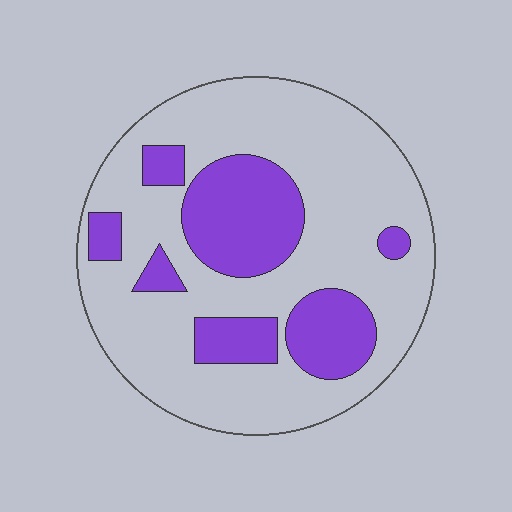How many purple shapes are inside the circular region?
7.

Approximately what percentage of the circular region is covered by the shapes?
Approximately 30%.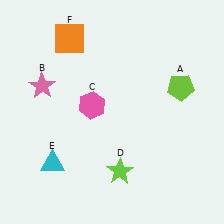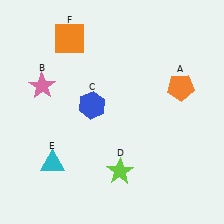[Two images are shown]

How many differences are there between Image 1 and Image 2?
There are 2 differences between the two images.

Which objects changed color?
A changed from lime to orange. C changed from pink to blue.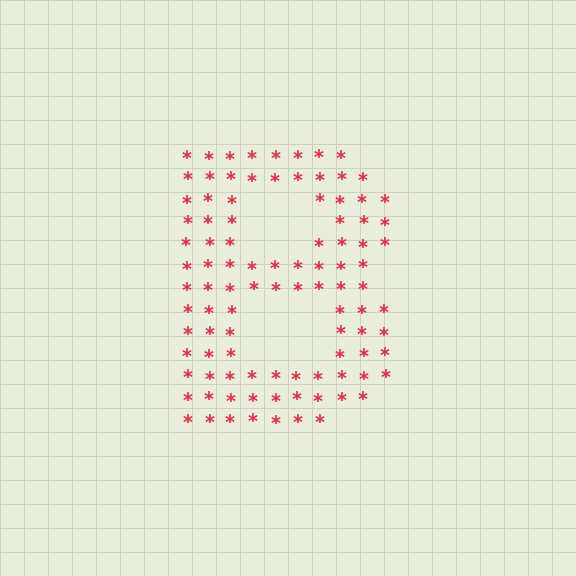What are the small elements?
The small elements are asterisks.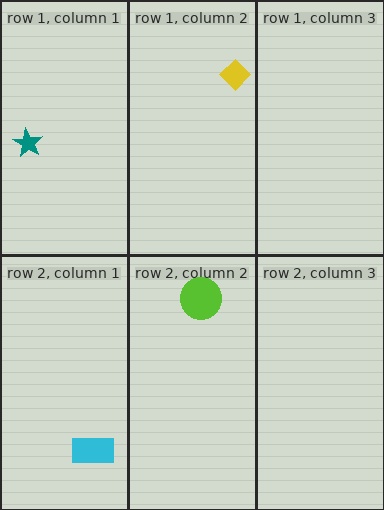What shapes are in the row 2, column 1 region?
The cyan rectangle.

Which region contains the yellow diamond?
The row 1, column 2 region.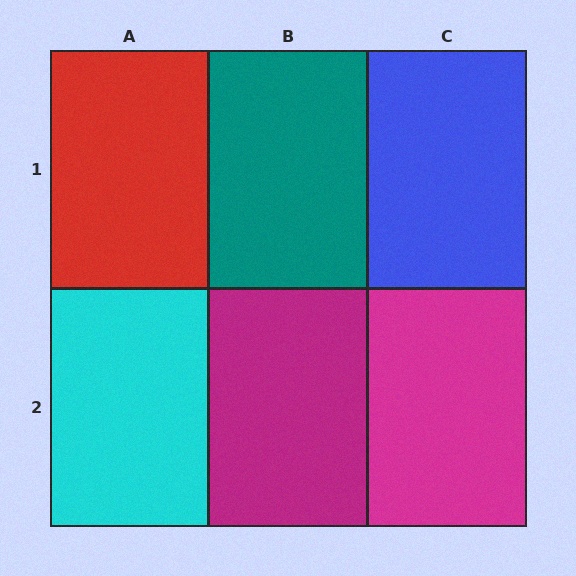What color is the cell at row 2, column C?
Magenta.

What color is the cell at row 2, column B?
Magenta.